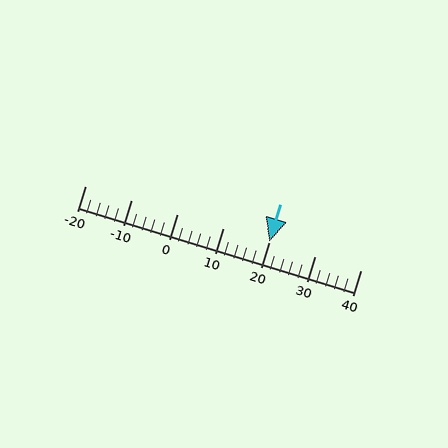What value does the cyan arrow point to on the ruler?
The cyan arrow points to approximately 20.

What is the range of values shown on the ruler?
The ruler shows values from -20 to 40.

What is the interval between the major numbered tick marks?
The major tick marks are spaced 10 units apart.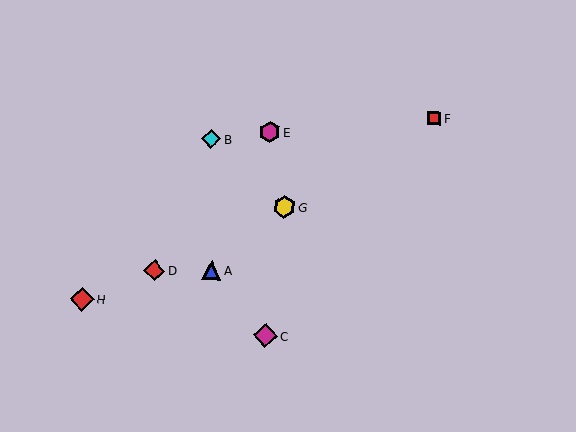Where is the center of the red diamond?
The center of the red diamond is at (82, 299).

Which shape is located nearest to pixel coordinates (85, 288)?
The red diamond (labeled H) at (82, 299) is nearest to that location.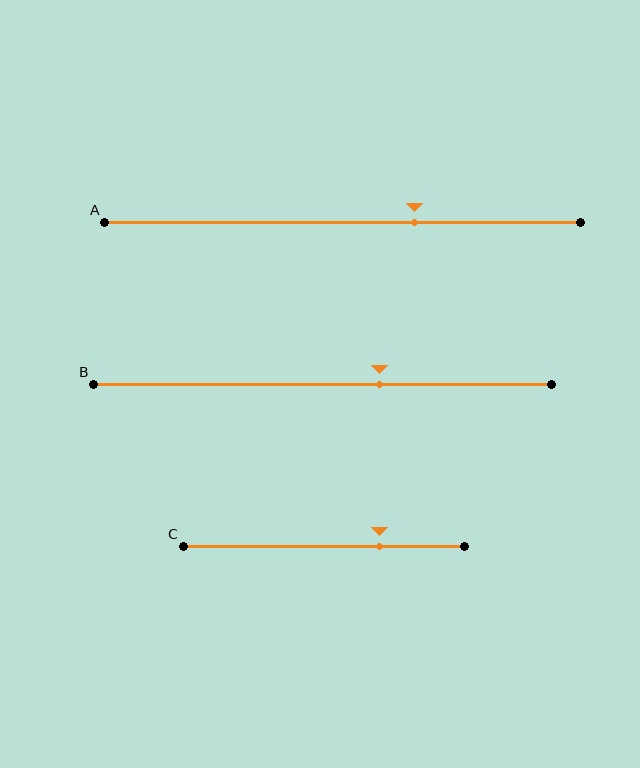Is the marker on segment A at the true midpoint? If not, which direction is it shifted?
No, the marker on segment A is shifted to the right by about 15% of the segment length.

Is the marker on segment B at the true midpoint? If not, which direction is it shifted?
No, the marker on segment B is shifted to the right by about 12% of the segment length.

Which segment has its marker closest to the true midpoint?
Segment B has its marker closest to the true midpoint.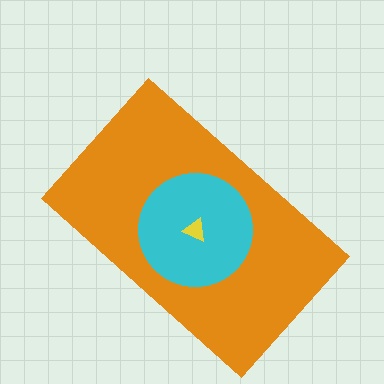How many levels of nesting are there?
3.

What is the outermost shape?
The orange rectangle.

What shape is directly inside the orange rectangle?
The cyan circle.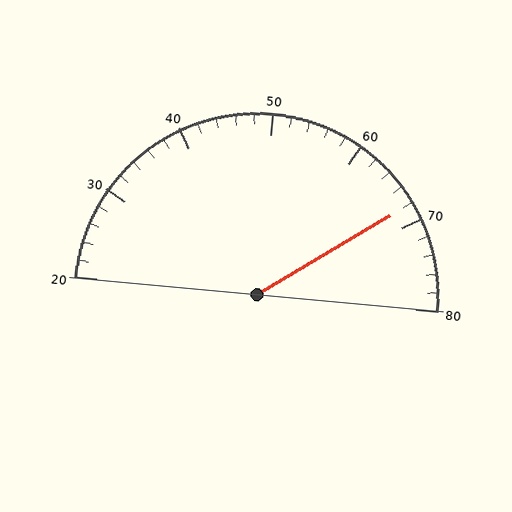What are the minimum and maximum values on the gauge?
The gauge ranges from 20 to 80.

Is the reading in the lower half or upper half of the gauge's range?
The reading is in the upper half of the range (20 to 80).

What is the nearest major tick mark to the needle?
The nearest major tick mark is 70.